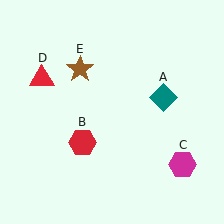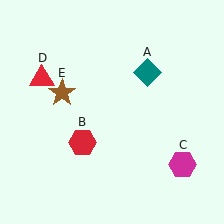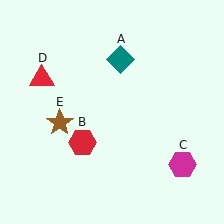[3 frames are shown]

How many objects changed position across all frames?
2 objects changed position: teal diamond (object A), brown star (object E).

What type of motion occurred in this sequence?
The teal diamond (object A), brown star (object E) rotated counterclockwise around the center of the scene.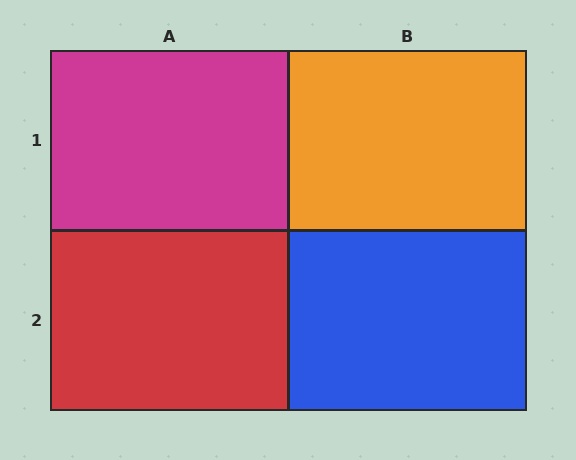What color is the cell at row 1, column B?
Orange.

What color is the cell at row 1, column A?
Magenta.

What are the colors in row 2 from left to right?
Red, blue.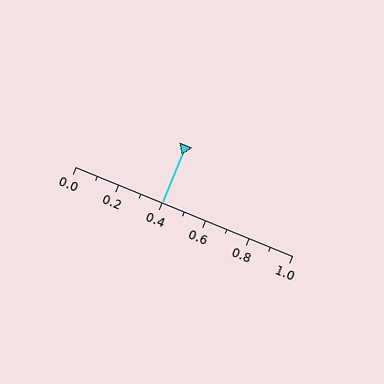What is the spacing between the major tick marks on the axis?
The major ticks are spaced 0.2 apart.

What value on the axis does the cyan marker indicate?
The marker indicates approximately 0.4.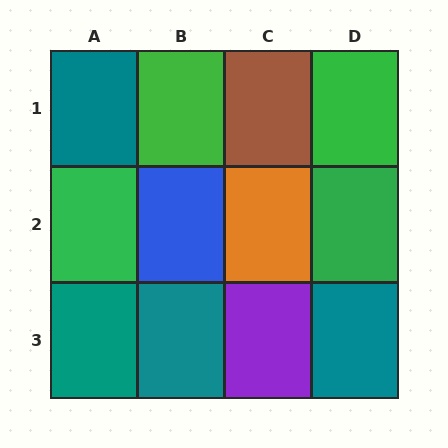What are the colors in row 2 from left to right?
Green, blue, orange, green.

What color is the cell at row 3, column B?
Teal.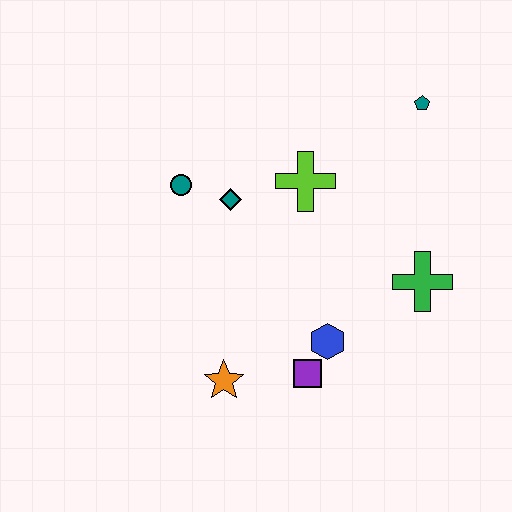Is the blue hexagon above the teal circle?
No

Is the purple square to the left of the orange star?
No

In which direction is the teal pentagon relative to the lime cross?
The teal pentagon is to the right of the lime cross.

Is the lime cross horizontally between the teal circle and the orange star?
No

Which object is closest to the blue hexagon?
The purple square is closest to the blue hexagon.